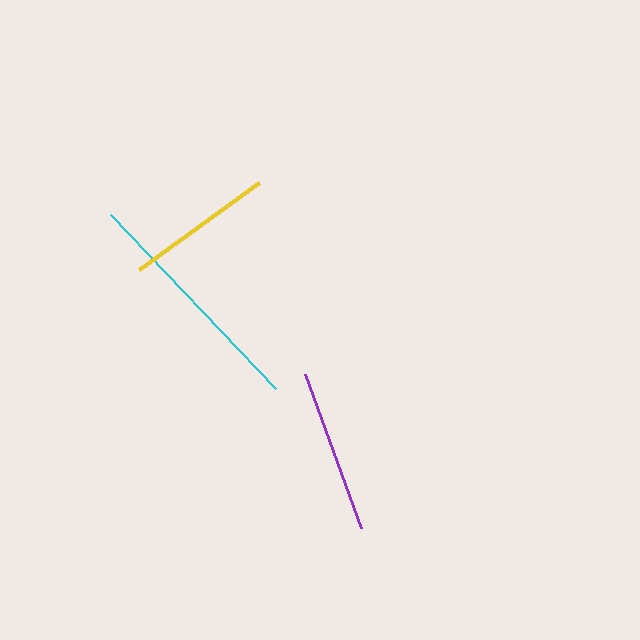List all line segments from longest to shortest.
From longest to shortest: cyan, purple, yellow.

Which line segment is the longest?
The cyan line is the longest at approximately 240 pixels.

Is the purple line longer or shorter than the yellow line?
The purple line is longer than the yellow line.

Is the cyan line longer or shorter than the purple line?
The cyan line is longer than the purple line.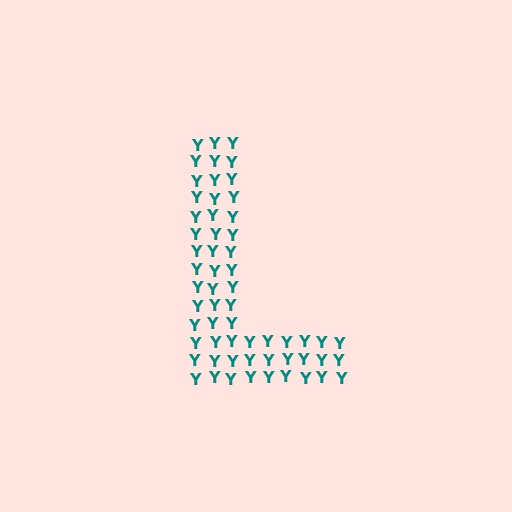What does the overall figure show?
The overall figure shows the letter L.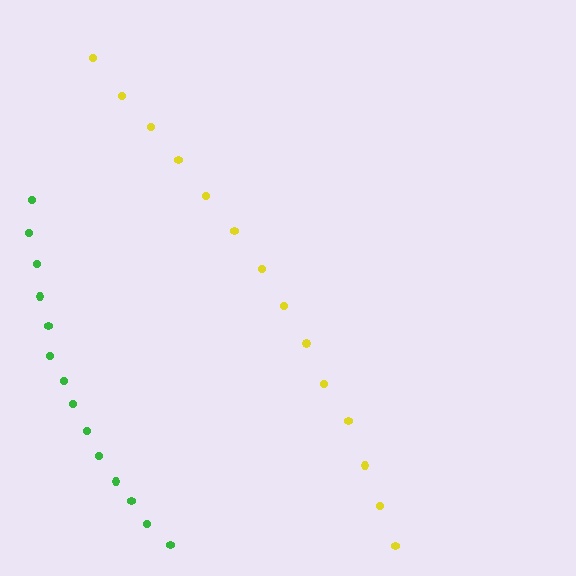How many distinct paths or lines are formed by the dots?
There are 2 distinct paths.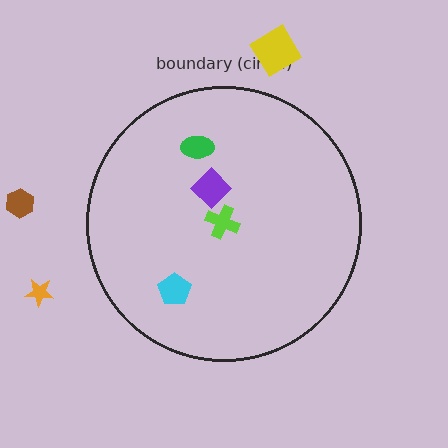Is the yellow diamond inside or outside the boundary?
Outside.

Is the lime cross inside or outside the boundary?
Inside.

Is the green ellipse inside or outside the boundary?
Inside.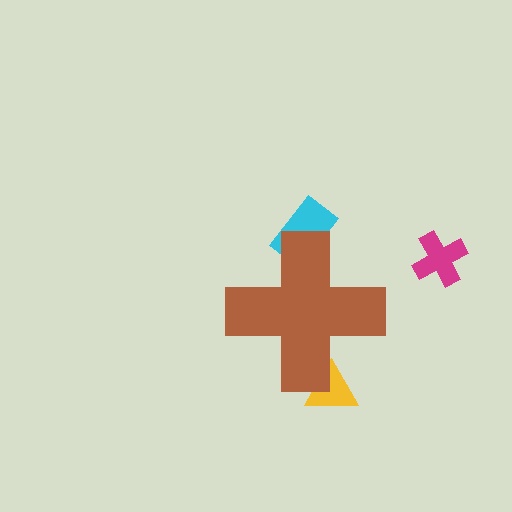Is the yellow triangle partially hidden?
Yes, the yellow triangle is partially hidden behind the brown cross.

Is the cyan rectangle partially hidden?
Yes, the cyan rectangle is partially hidden behind the brown cross.